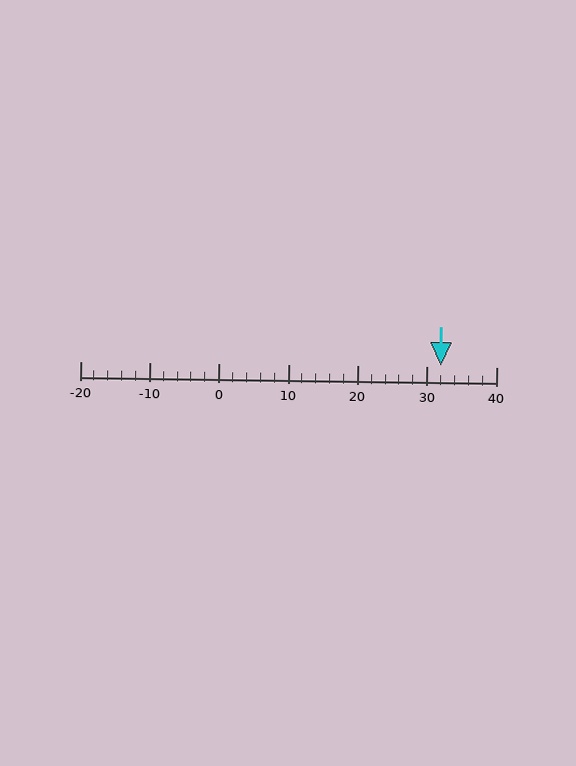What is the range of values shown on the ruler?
The ruler shows values from -20 to 40.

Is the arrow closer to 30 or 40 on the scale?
The arrow is closer to 30.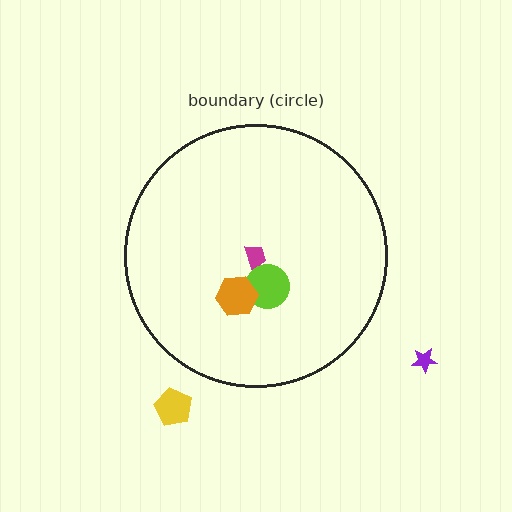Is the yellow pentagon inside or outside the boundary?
Outside.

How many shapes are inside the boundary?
3 inside, 2 outside.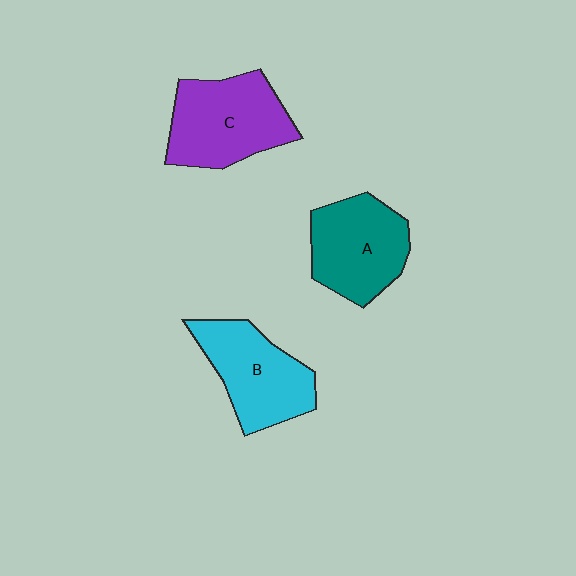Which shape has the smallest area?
Shape A (teal).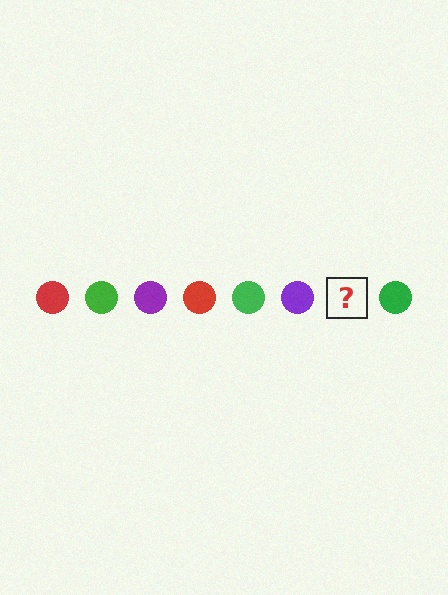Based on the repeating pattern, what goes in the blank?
The blank should be a red circle.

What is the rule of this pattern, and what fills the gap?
The rule is that the pattern cycles through red, green, purple circles. The gap should be filled with a red circle.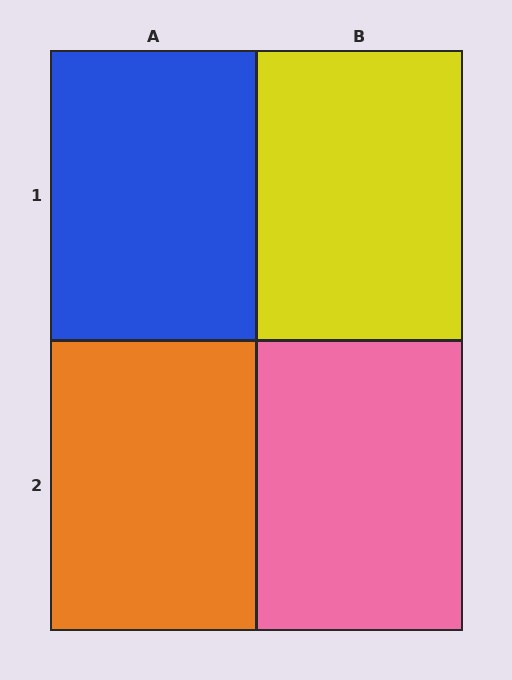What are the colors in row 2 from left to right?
Orange, pink.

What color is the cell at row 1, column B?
Yellow.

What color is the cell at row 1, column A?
Blue.